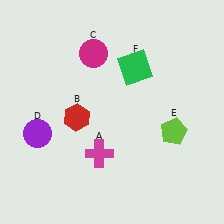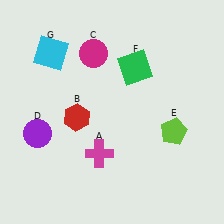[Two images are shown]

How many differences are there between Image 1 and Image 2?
There is 1 difference between the two images.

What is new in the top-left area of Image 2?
A cyan square (G) was added in the top-left area of Image 2.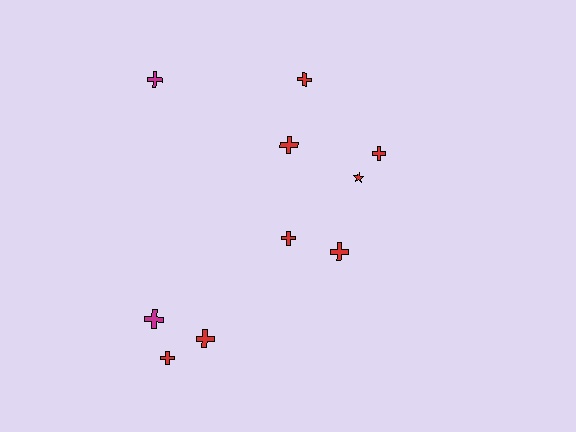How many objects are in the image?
There are 10 objects.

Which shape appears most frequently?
Cross, with 9 objects.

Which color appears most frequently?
Red, with 8 objects.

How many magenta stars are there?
There are no magenta stars.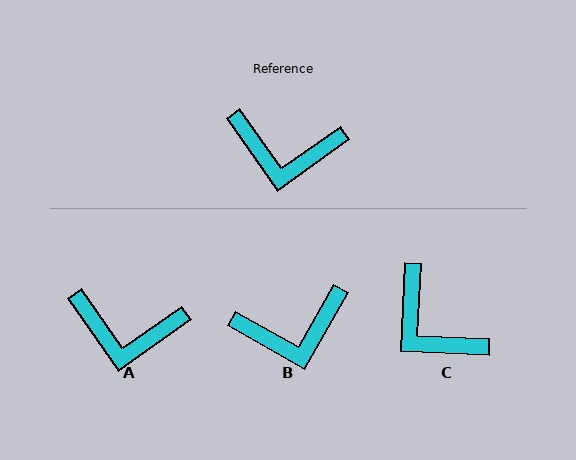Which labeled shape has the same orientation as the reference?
A.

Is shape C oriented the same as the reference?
No, it is off by about 38 degrees.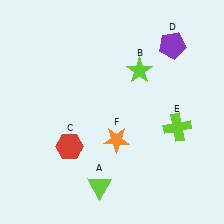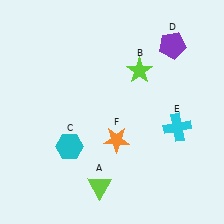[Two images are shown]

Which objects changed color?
C changed from red to cyan. E changed from lime to cyan.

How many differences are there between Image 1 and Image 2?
There are 2 differences between the two images.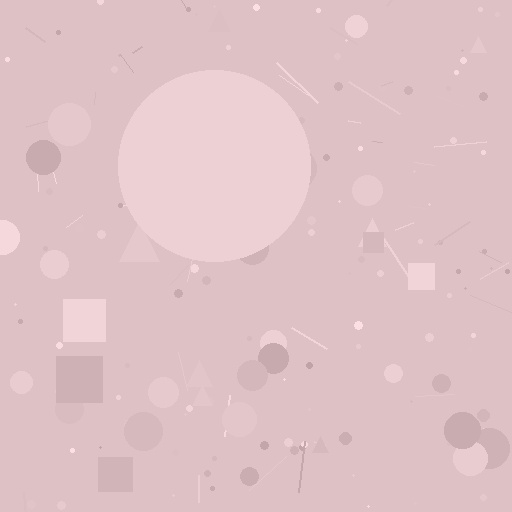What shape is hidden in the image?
A circle is hidden in the image.